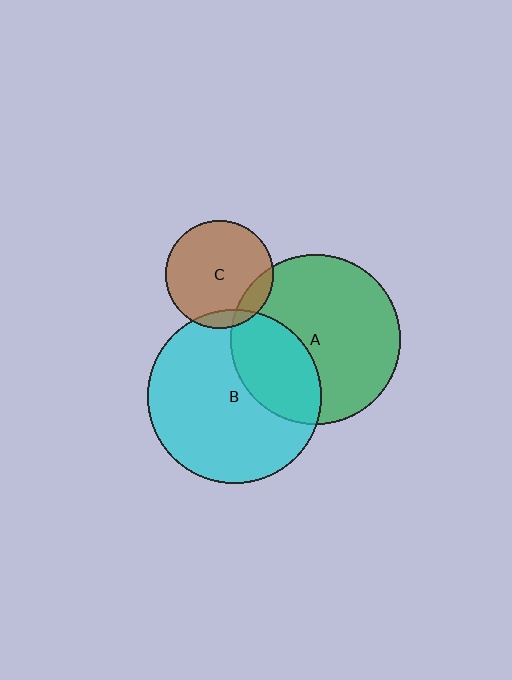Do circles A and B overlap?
Yes.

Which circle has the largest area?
Circle B (cyan).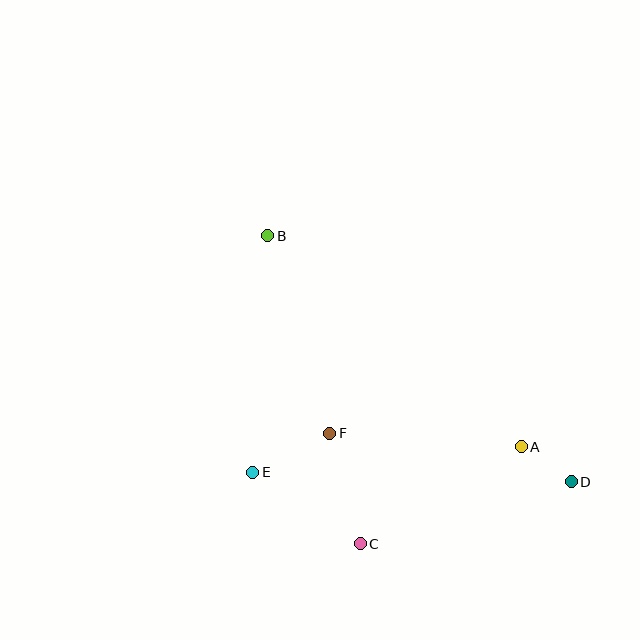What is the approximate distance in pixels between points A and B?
The distance between A and B is approximately 330 pixels.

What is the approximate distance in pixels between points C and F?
The distance between C and F is approximately 114 pixels.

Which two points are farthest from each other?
Points B and D are farthest from each other.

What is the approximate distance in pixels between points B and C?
The distance between B and C is approximately 322 pixels.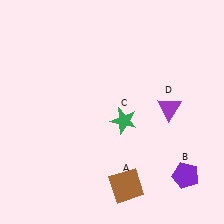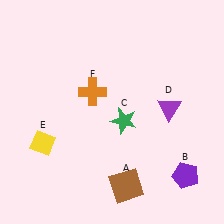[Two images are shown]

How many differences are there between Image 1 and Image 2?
There are 2 differences between the two images.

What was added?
A yellow diamond (E), an orange cross (F) were added in Image 2.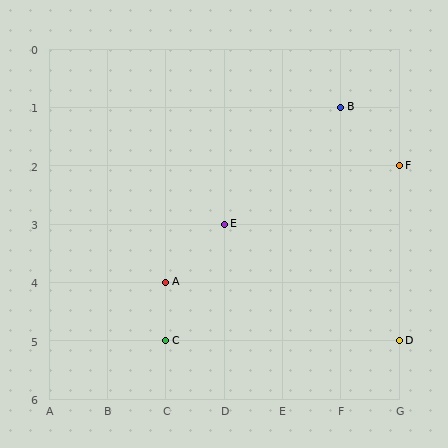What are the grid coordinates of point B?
Point B is at grid coordinates (F, 1).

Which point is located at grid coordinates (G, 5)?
Point D is at (G, 5).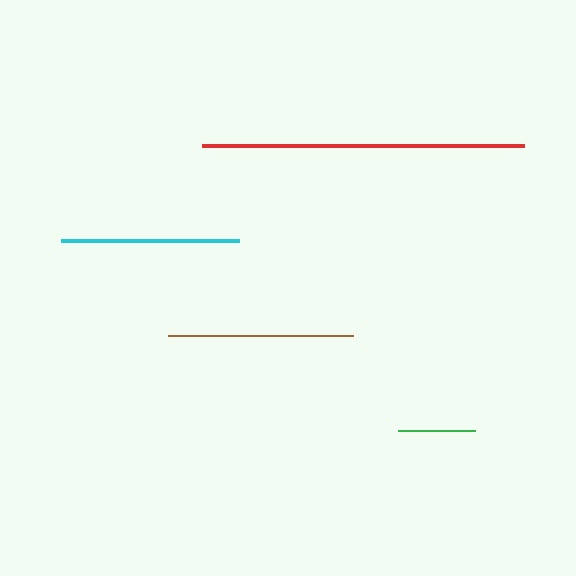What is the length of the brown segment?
The brown segment is approximately 185 pixels long.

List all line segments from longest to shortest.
From longest to shortest: red, brown, cyan, green.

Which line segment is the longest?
The red line is the longest at approximately 322 pixels.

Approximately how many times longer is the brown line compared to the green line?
The brown line is approximately 2.4 times the length of the green line.